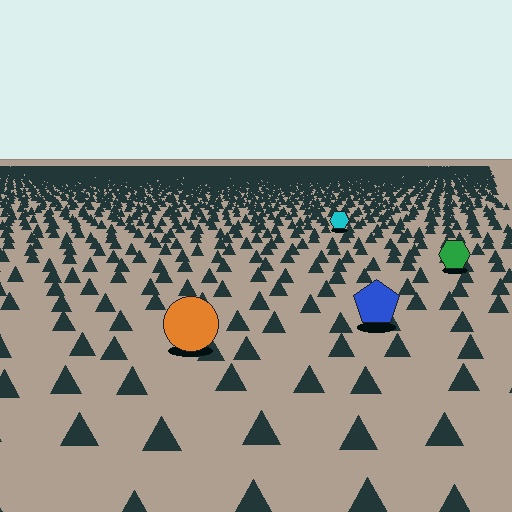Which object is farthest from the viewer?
The cyan hexagon is farthest from the viewer. It appears smaller and the ground texture around it is denser.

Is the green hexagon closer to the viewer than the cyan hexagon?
Yes. The green hexagon is closer — you can tell from the texture gradient: the ground texture is coarser near it.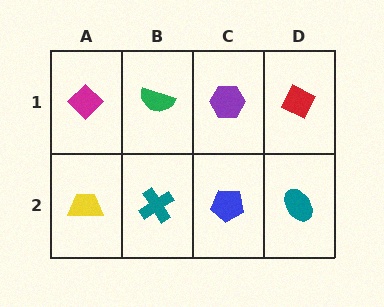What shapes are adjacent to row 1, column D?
A teal ellipse (row 2, column D), a purple hexagon (row 1, column C).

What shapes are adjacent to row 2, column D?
A red diamond (row 1, column D), a blue pentagon (row 2, column C).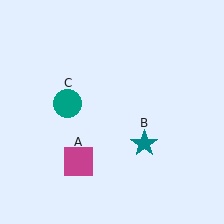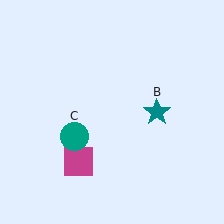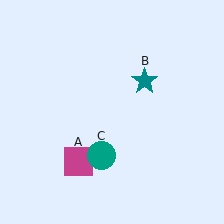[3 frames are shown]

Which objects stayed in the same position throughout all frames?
Magenta square (object A) remained stationary.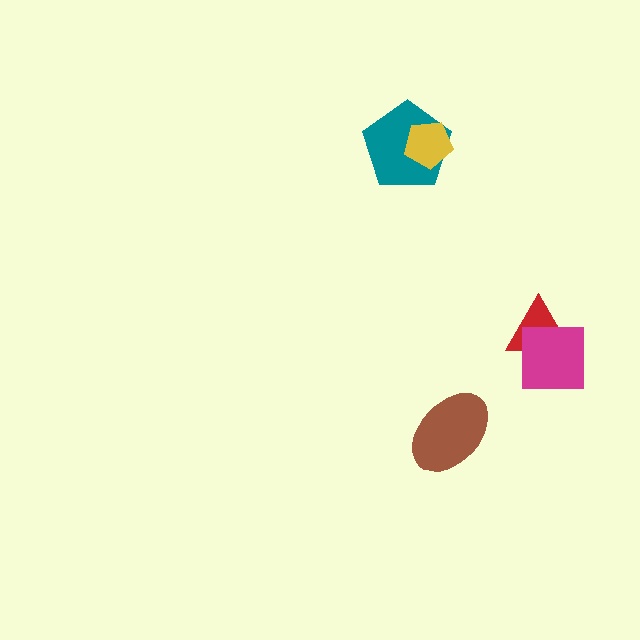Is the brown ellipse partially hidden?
No, no other shape covers it.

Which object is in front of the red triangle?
The magenta square is in front of the red triangle.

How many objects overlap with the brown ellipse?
0 objects overlap with the brown ellipse.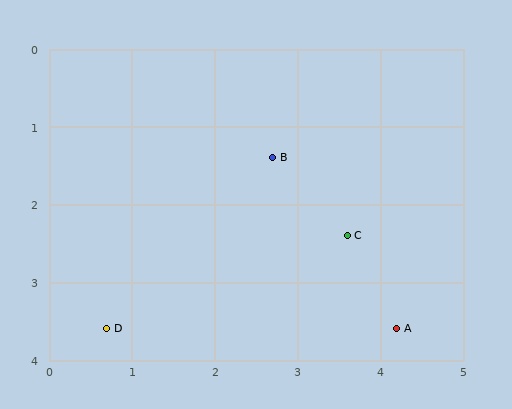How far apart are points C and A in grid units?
Points C and A are about 1.3 grid units apart.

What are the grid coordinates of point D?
Point D is at approximately (0.7, 3.6).